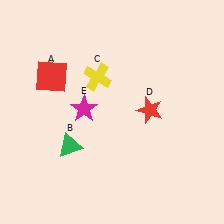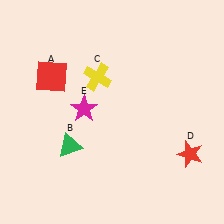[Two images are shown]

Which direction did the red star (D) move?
The red star (D) moved down.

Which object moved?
The red star (D) moved down.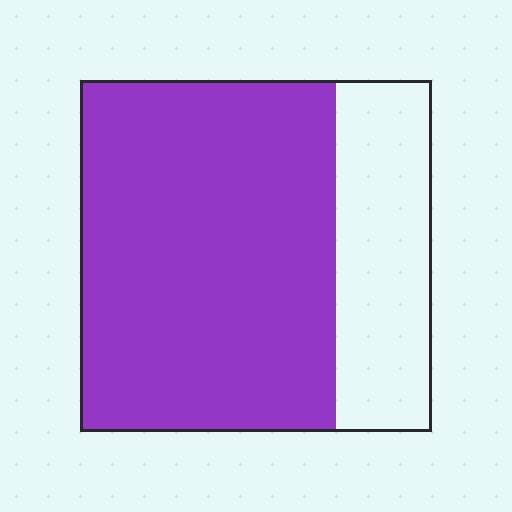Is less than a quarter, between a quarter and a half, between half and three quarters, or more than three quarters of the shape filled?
Between half and three quarters.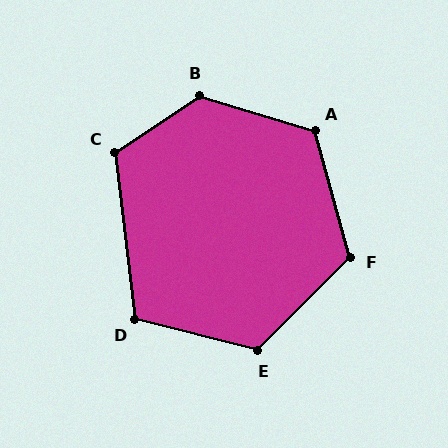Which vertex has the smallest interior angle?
D, at approximately 111 degrees.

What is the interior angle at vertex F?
Approximately 120 degrees (obtuse).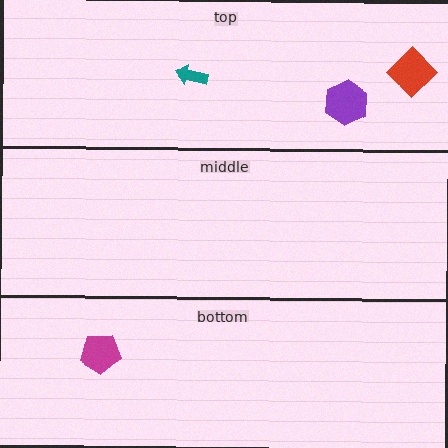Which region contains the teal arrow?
The top region.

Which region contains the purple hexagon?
The top region.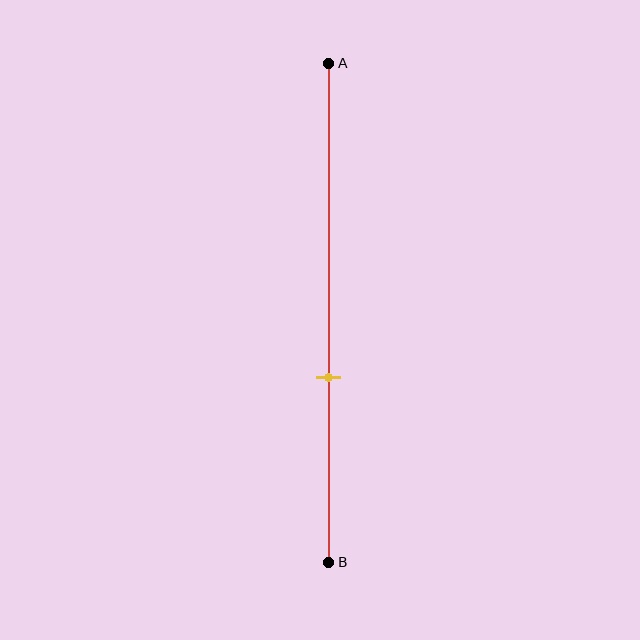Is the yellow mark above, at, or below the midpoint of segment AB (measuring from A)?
The yellow mark is below the midpoint of segment AB.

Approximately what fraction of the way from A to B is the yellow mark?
The yellow mark is approximately 65% of the way from A to B.